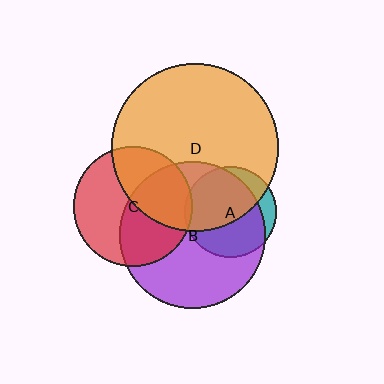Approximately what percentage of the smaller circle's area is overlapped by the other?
Approximately 85%.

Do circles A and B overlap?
Yes.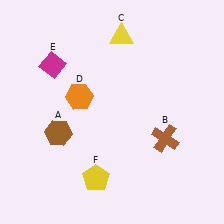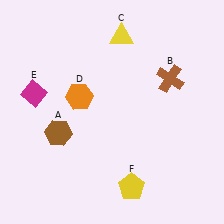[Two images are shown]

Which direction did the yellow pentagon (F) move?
The yellow pentagon (F) moved right.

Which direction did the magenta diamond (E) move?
The magenta diamond (E) moved down.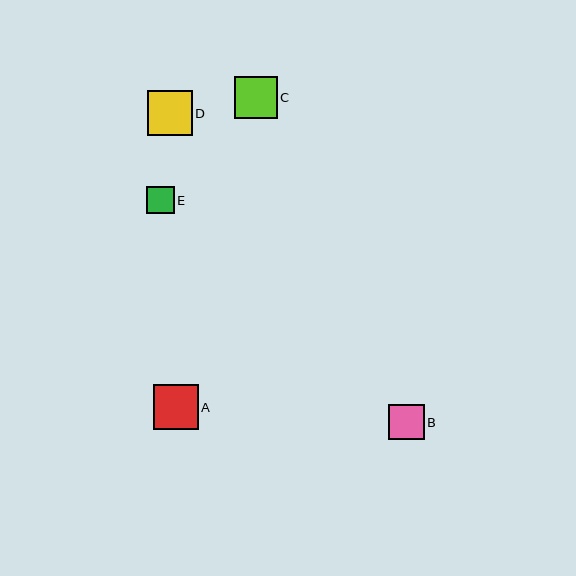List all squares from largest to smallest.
From largest to smallest: A, D, C, B, E.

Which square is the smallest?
Square E is the smallest with a size of approximately 28 pixels.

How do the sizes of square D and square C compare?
Square D and square C are approximately the same size.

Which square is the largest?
Square A is the largest with a size of approximately 45 pixels.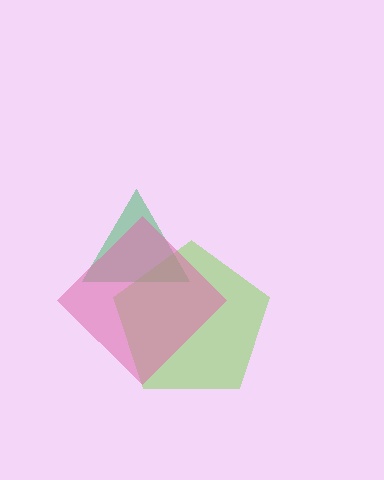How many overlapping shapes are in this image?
There are 3 overlapping shapes in the image.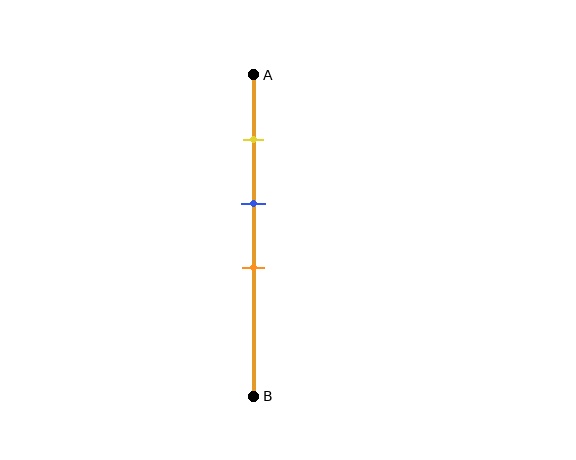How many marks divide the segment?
There are 3 marks dividing the segment.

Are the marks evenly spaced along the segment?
Yes, the marks are approximately evenly spaced.